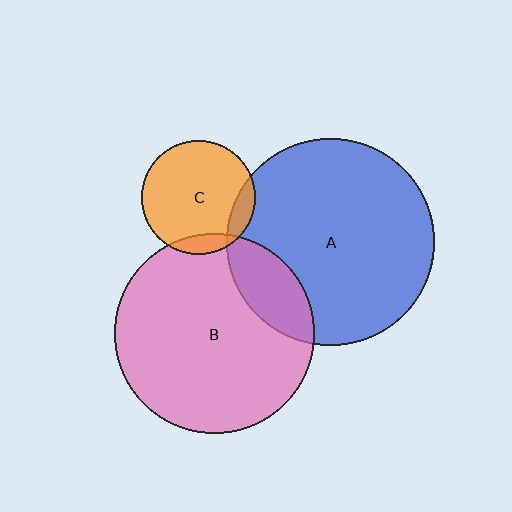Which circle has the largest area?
Circle A (blue).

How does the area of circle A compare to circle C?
Approximately 3.3 times.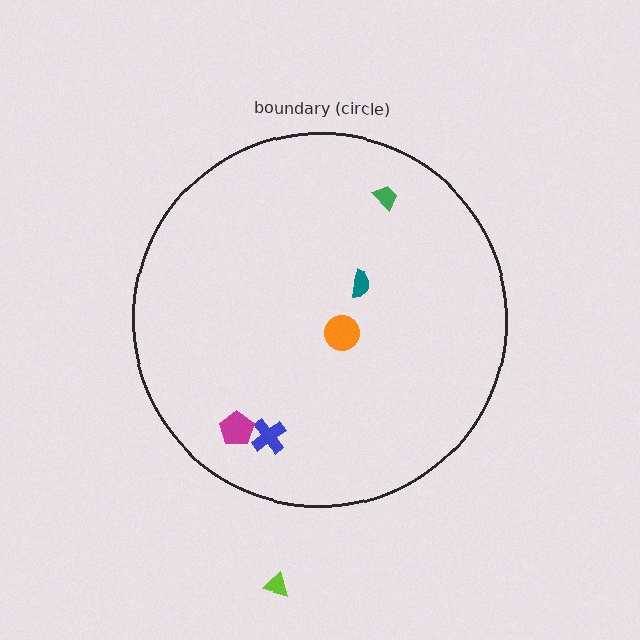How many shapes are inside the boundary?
5 inside, 1 outside.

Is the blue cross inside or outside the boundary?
Inside.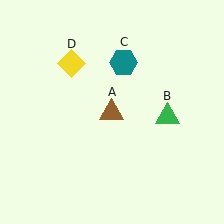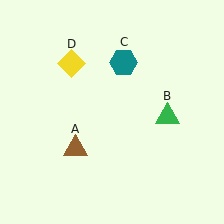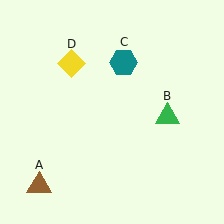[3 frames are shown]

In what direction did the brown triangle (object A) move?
The brown triangle (object A) moved down and to the left.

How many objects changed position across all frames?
1 object changed position: brown triangle (object A).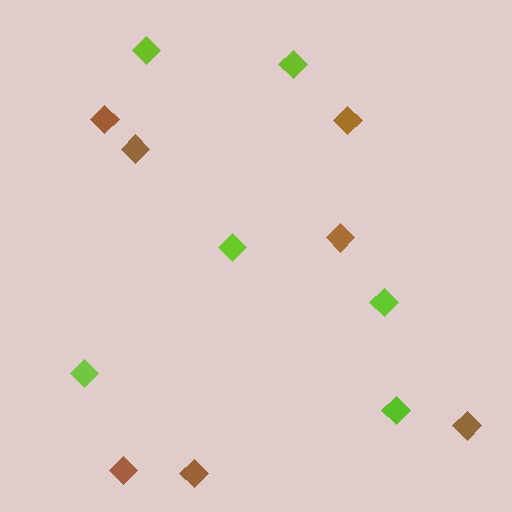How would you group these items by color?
There are 2 groups: one group of lime diamonds (6) and one group of brown diamonds (7).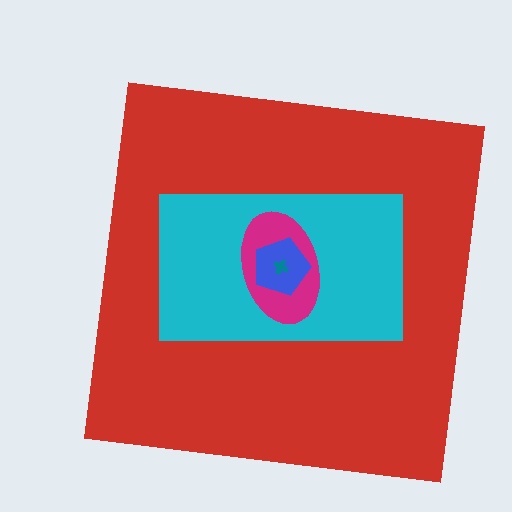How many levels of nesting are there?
5.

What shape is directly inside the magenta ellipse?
The blue pentagon.